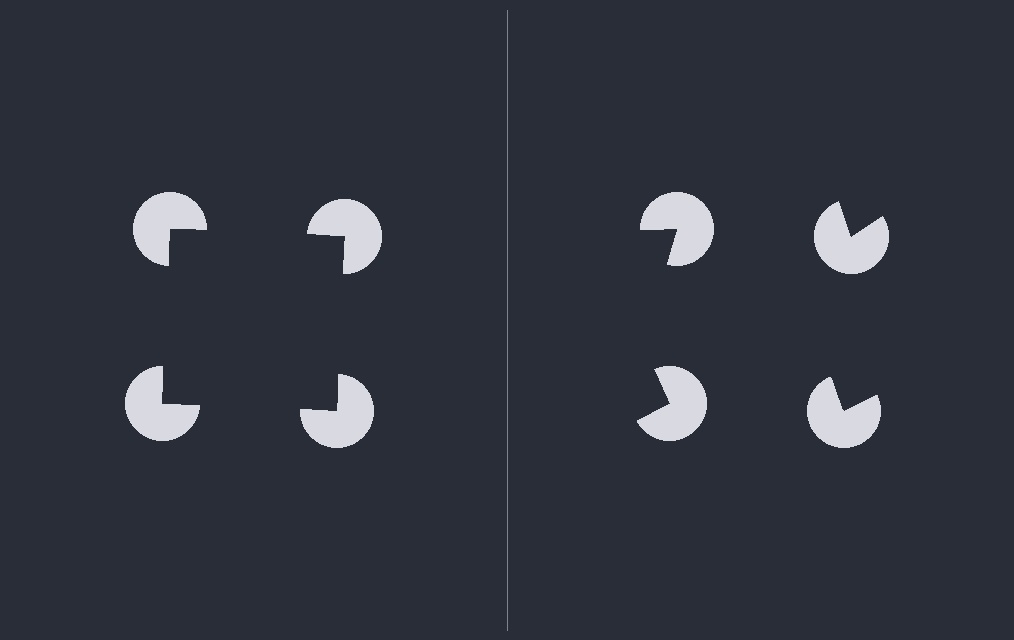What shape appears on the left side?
An illusory square.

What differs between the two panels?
The pac-man discs are positioned identically on both sides; only the wedge orientations differ. On the left they align to a square; on the right they are misaligned.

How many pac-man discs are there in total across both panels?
8 — 4 on each side.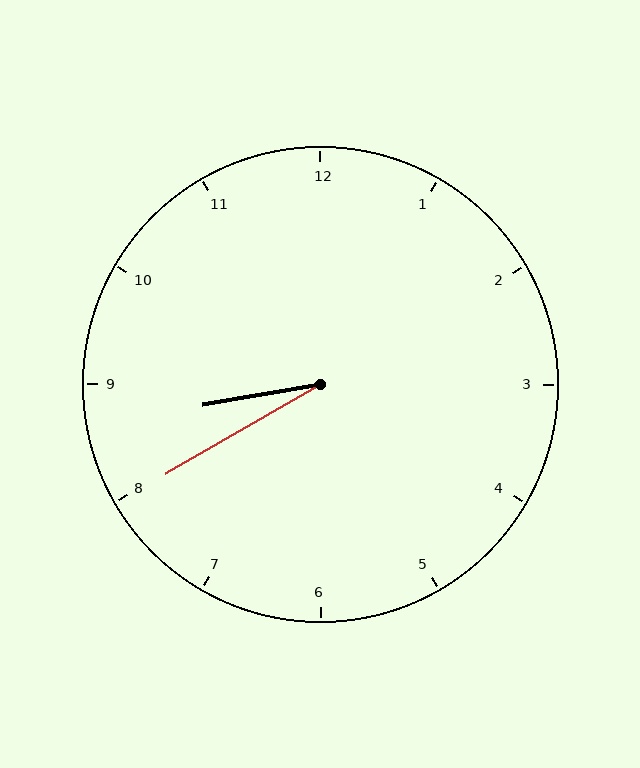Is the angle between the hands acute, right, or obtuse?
It is acute.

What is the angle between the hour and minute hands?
Approximately 20 degrees.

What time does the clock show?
8:40.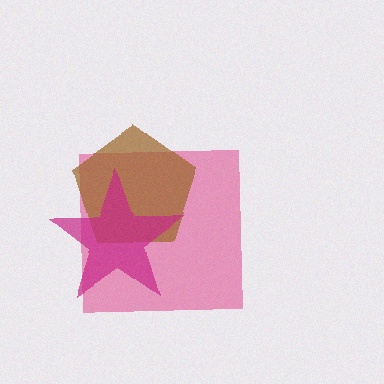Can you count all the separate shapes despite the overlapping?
Yes, there are 3 separate shapes.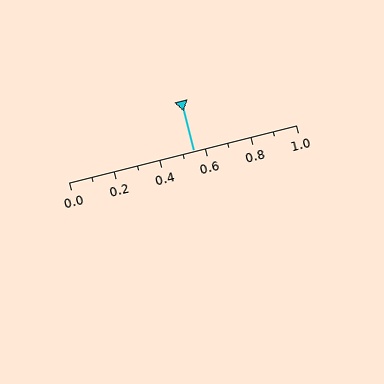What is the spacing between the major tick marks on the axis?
The major ticks are spaced 0.2 apart.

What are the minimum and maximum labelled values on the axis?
The axis runs from 0.0 to 1.0.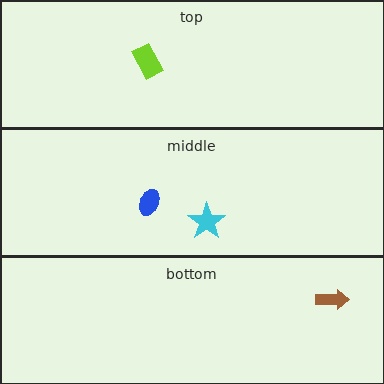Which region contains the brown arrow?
The bottom region.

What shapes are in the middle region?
The cyan star, the blue ellipse.